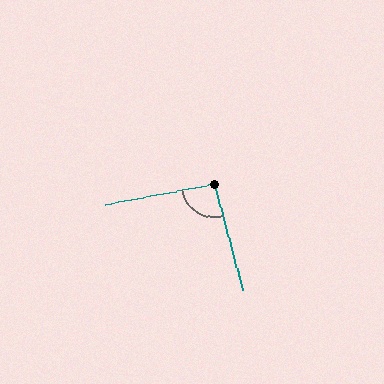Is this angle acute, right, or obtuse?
It is approximately a right angle.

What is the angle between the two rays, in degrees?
Approximately 95 degrees.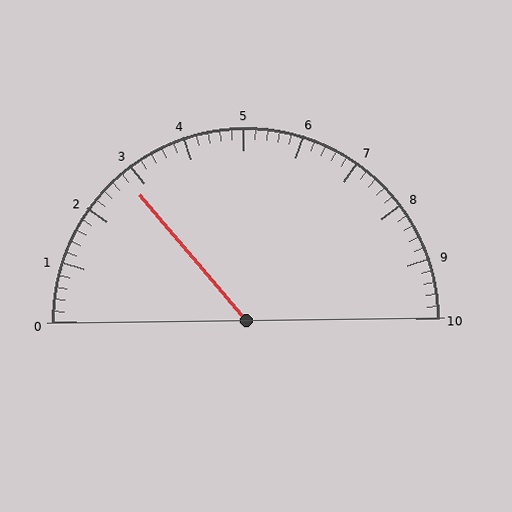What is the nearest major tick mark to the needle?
The nearest major tick mark is 3.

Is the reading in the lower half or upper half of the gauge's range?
The reading is in the lower half of the range (0 to 10).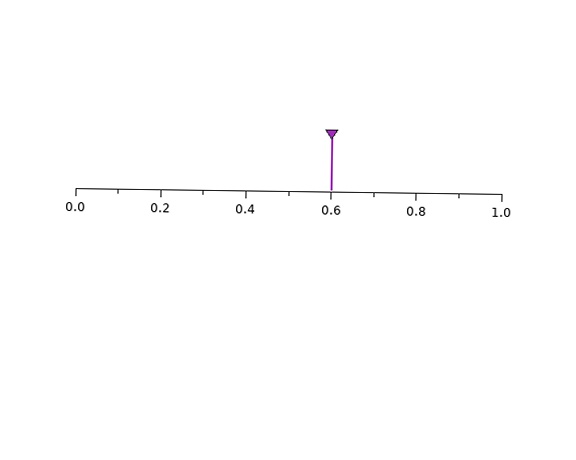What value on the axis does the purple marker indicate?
The marker indicates approximately 0.6.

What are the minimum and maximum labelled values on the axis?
The axis runs from 0.0 to 1.0.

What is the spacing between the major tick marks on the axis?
The major ticks are spaced 0.2 apart.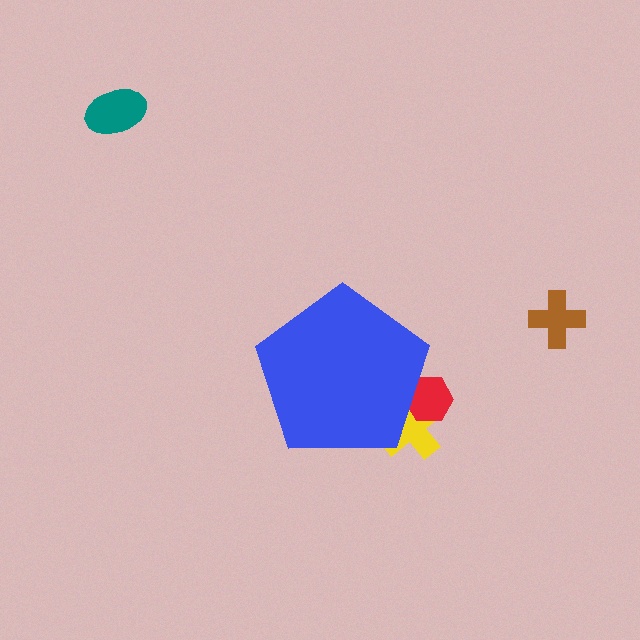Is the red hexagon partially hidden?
Yes, the red hexagon is partially hidden behind the blue pentagon.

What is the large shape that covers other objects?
A blue pentagon.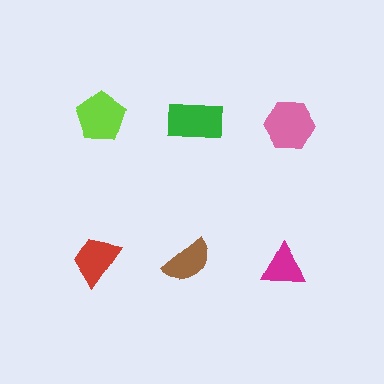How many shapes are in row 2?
3 shapes.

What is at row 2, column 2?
A brown semicircle.